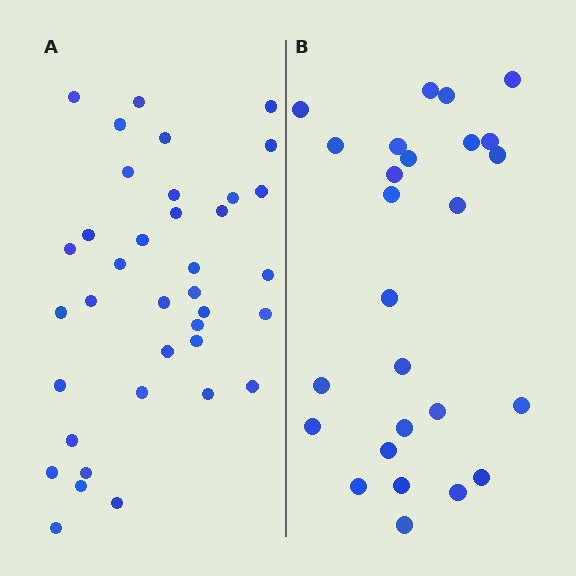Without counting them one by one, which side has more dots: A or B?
Region A (the left region) has more dots.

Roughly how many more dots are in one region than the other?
Region A has roughly 12 or so more dots than region B.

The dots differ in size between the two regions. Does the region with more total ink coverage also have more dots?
No. Region B has more total ink coverage because its dots are larger, but region A actually contains more individual dots. Total area can be misleading — the number of items is what matters here.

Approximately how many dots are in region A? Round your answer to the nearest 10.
About 40 dots. (The exact count is 37, which rounds to 40.)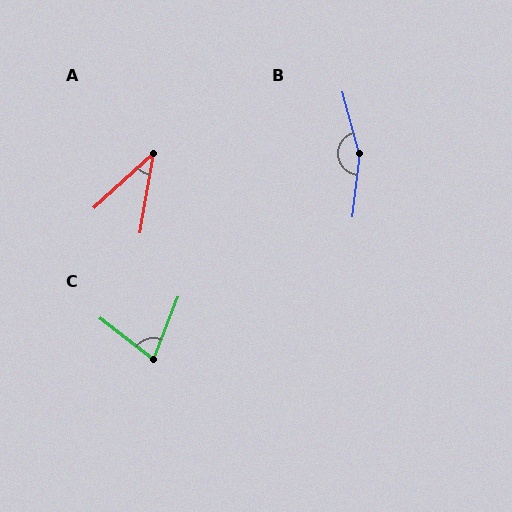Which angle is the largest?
B, at approximately 158 degrees.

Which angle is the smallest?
A, at approximately 38 degrees.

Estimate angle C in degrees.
Approximately 74 degrees.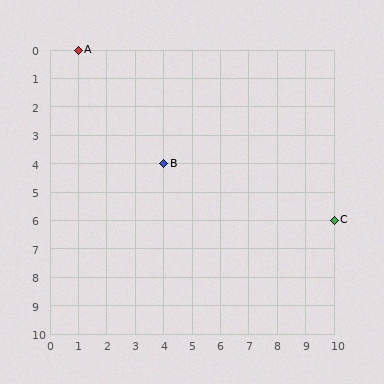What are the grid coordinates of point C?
Point C is at grid coordinates (10, 6).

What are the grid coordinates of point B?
Point B is at grid coordinates (4, 4).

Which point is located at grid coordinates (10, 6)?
Point C is at (10, 6).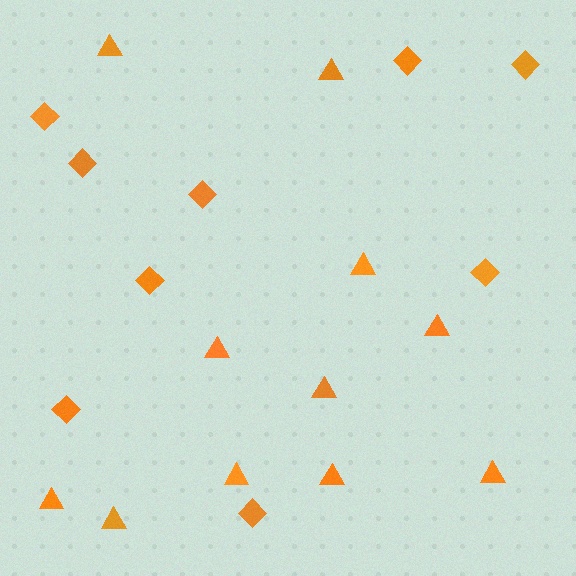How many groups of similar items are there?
There are 2 groups: one group of triangles (11) and one group of diamonds (9).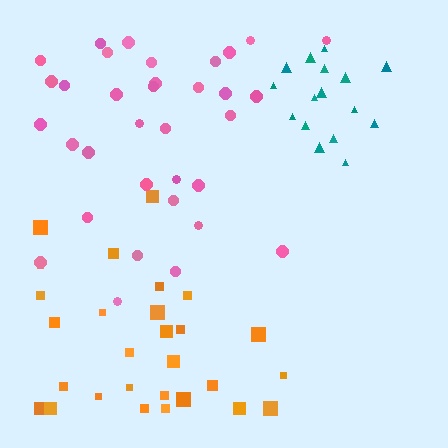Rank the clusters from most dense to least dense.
teal, pink, orange.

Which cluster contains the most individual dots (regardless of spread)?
Pink (34).